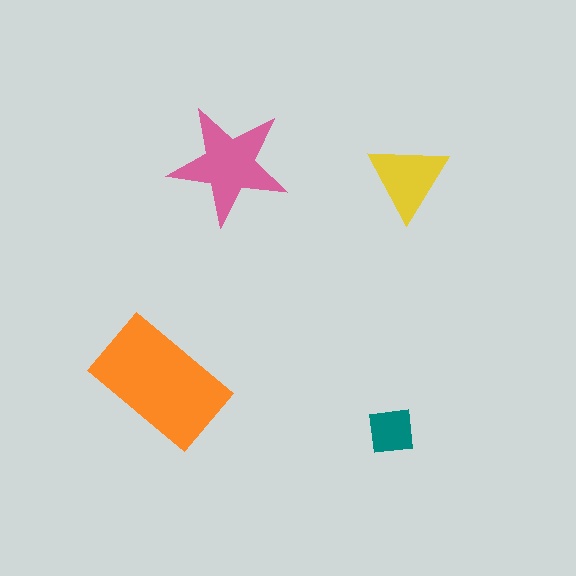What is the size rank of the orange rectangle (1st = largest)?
1st.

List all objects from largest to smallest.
The orange rectangle, the pink star, the yellow triangle, the teal square.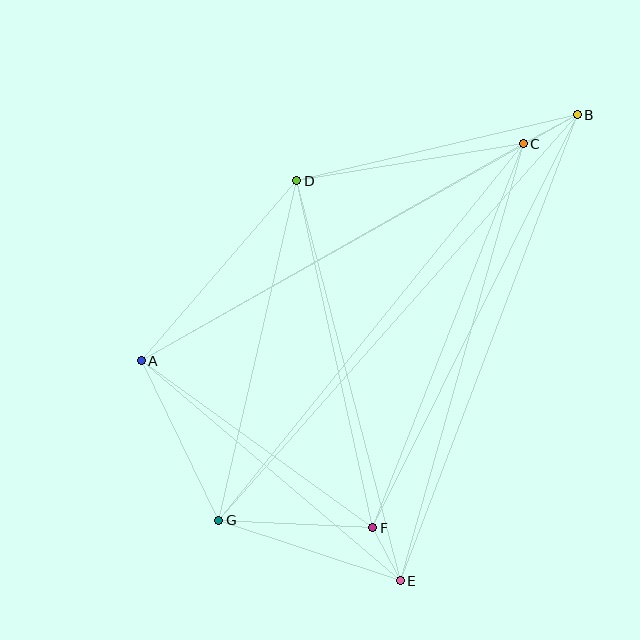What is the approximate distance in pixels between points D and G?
The distance between D and G is approximately 348 pixels.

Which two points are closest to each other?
Points E and F are closest to each other.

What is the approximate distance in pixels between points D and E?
The distance between D and E is approximately 413 pixels.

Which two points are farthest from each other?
Points B and G are farthest from each other.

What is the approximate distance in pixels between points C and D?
The distance between C and D is approximately 229 pixels.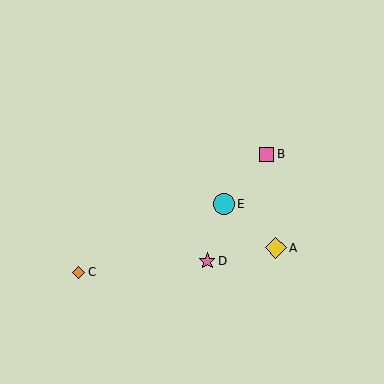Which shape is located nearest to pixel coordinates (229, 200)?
The cyan circle (labeled E) at (224, 204) is nearest to that location.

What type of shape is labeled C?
Shape C is an orange diamond.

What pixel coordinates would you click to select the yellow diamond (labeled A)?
Click at (276, 248) to select the yellow diamond A.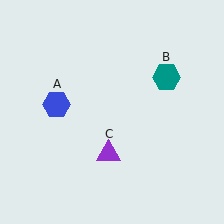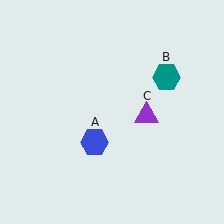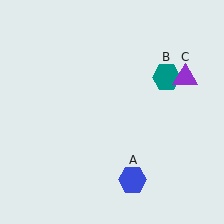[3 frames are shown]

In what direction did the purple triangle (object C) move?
The purple triangle (object C) moved up and to the right.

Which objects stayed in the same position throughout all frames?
Teal hexagon (object B) remained stationary.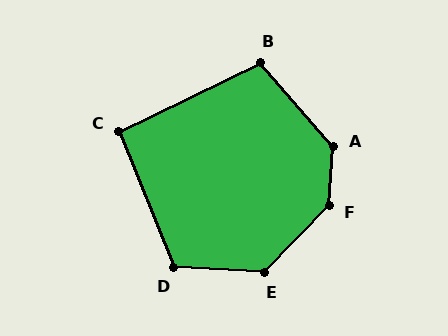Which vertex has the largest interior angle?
F, at approximately 140 degrees.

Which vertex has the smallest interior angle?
C, at approximately 94 degrees.